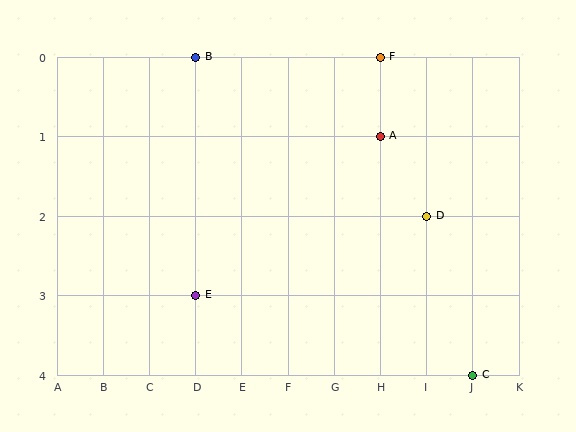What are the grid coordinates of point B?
Point B is at grid coordinates (D, 0).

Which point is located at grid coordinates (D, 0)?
Point B is at (D, 0).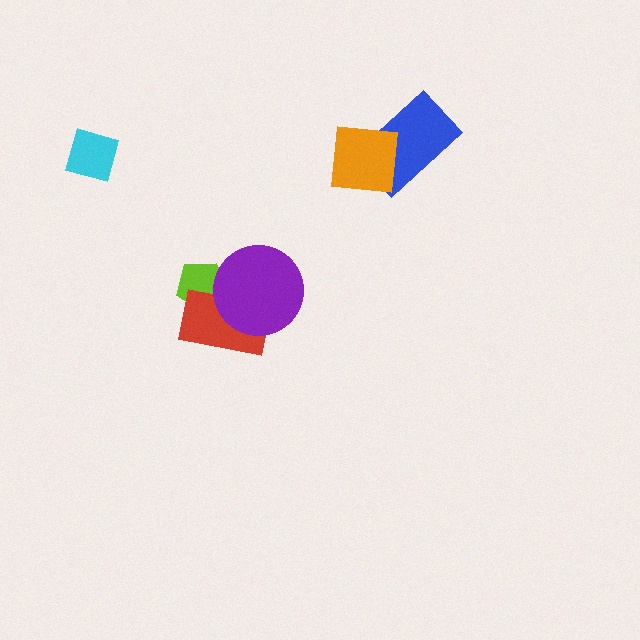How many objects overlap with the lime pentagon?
2 objects overlap with the lime pentagon.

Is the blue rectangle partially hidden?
Yes, it is partially covered by another shape.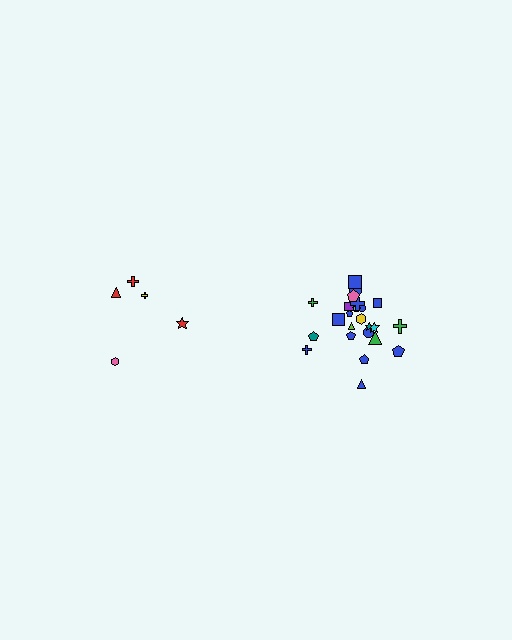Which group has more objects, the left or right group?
The right group.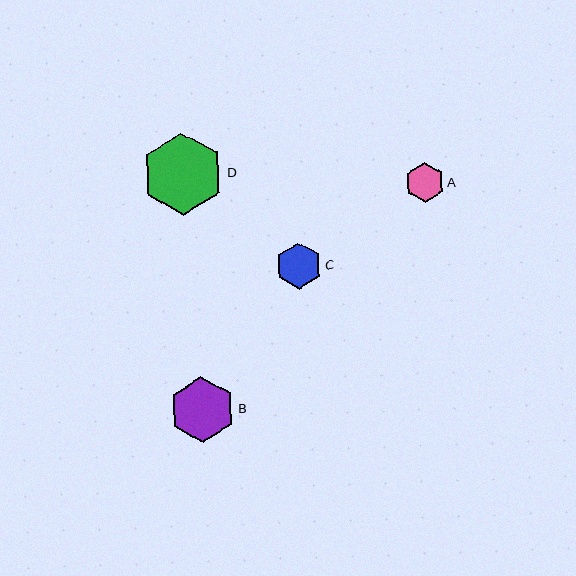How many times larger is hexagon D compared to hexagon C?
Hexagon D is approximately 1.8 times the size of hexagon C.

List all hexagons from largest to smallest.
From largest to smallest: D, B, C, A.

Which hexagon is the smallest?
Hexagon A is the smallest with a size of approximately 39 pixels.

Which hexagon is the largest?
Hexagon D is the largest with a size of approximately 82 pixels.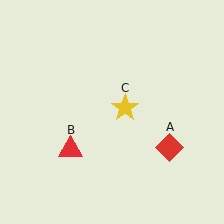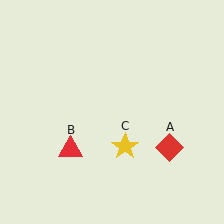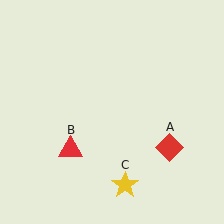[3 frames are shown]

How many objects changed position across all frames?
1 object changed position: yellow star (object C).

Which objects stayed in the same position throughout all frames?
Red diamond (object A) and red triangle (object B) remained stationary.